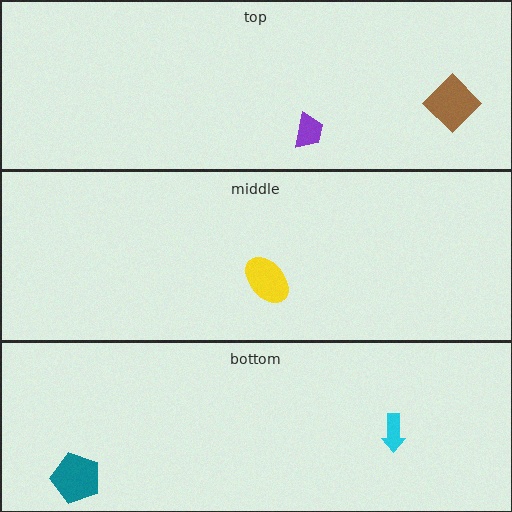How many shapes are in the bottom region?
2.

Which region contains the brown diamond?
The top region.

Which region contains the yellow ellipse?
The middle region.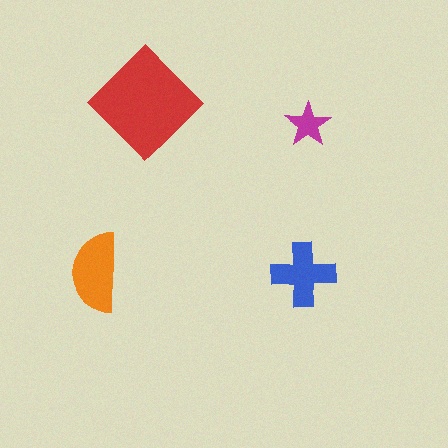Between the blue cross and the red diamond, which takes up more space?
The red diamond.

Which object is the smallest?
The magenta star.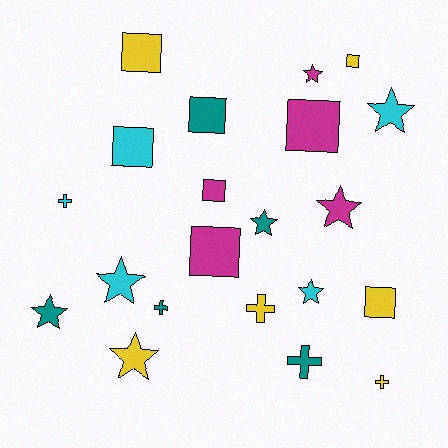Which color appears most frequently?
Yellow, with 6 objects.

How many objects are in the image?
There are 21 objects.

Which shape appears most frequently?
Square, with 8 objects.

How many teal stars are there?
There are 2 teal stars.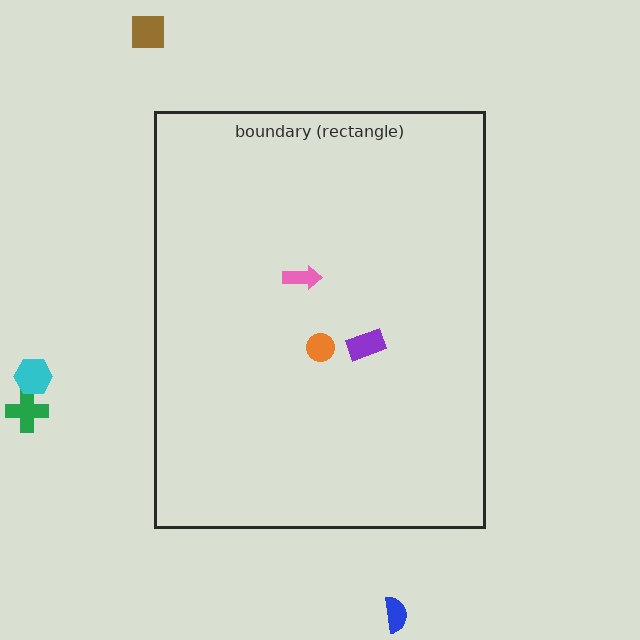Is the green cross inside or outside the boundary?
Outside.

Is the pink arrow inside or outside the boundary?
Inside.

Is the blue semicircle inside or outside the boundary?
Outside.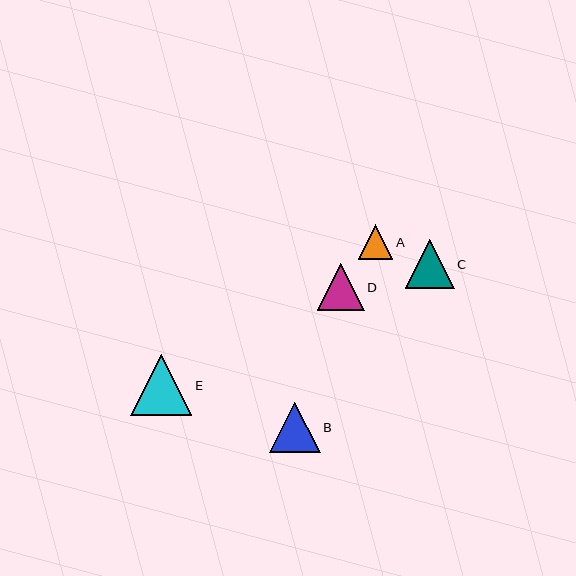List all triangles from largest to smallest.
From largest to smallest: E, B, C, D, A.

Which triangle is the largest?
Triangle E is the largest with a size of approximately 61 pixels.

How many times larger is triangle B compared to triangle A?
Triangle B is approximately 1.5 times the size of triangle A.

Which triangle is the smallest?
Triangle A is the smallest with a size of approximately 34 pixels.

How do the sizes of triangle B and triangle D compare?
Triangle B and triangle D are approximately the same size.